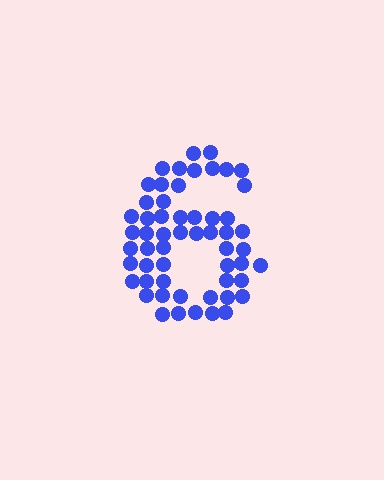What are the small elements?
The small elements are circles.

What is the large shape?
The large shape is the digit 6.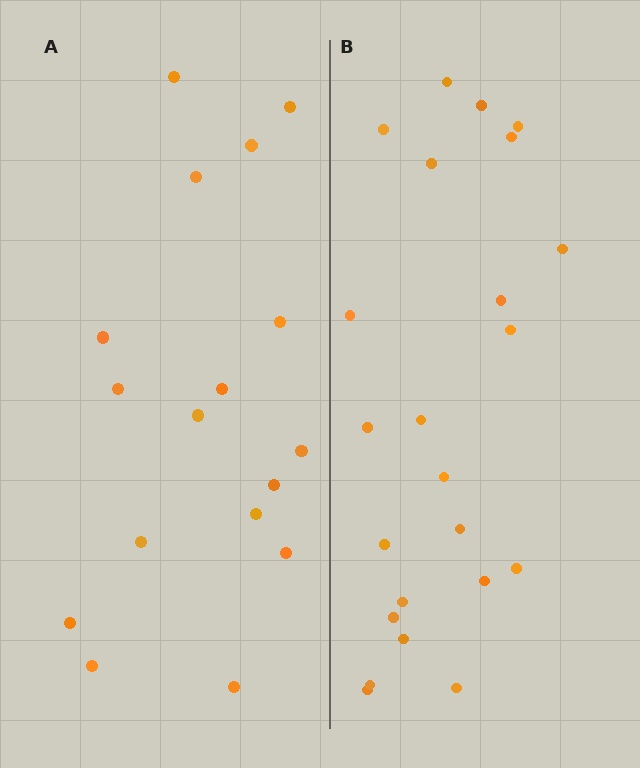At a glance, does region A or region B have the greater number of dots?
Region B (the right region) has more dots.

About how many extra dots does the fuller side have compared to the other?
Region B has about 6 more dots than region A.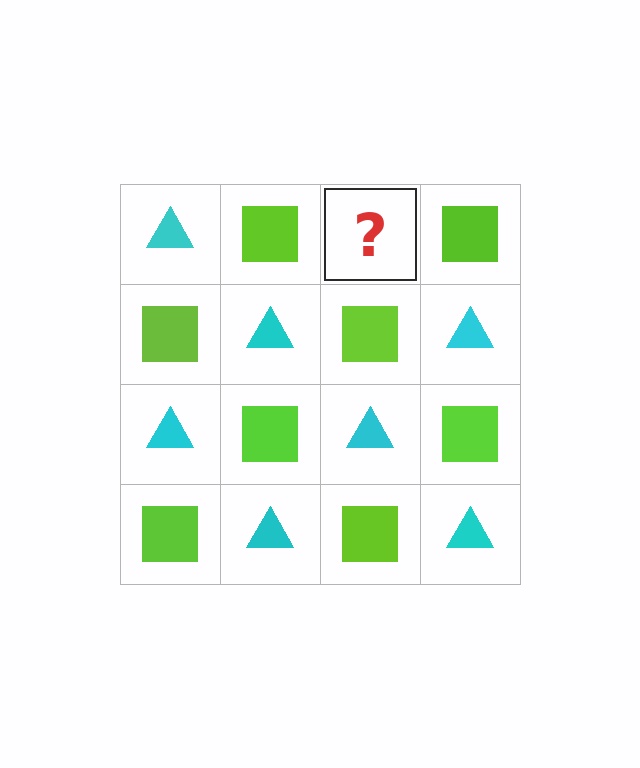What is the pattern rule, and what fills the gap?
The rule is that it alternates cyan triangle and lime square in a checkerboard pattern. The gap should be filled with a cyan triangle.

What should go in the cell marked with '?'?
The missing cell should contain a cyan triangle.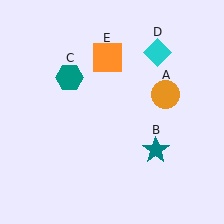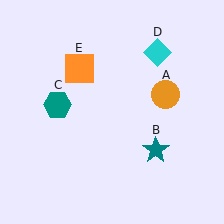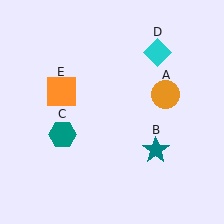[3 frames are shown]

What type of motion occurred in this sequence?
The teal hexagon (object C), orange square (object E) rotated counterclockwise around the center of the scene.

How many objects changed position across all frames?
2 objects changed position: teal hexagon (object C), orange square (object E).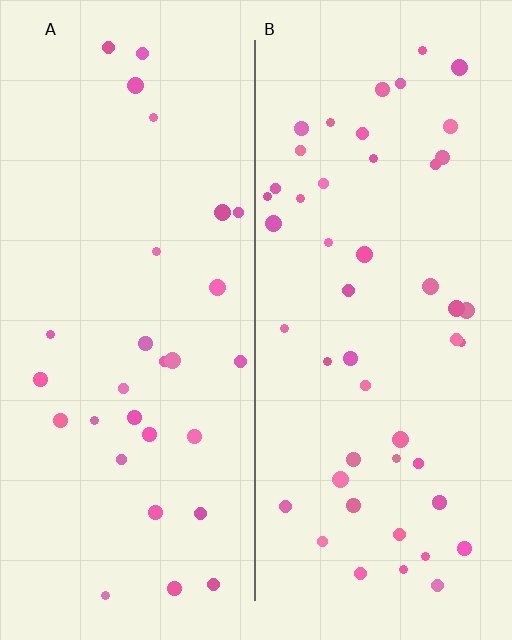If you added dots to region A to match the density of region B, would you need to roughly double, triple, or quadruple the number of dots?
Approximately double.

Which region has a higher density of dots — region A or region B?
B (the right).